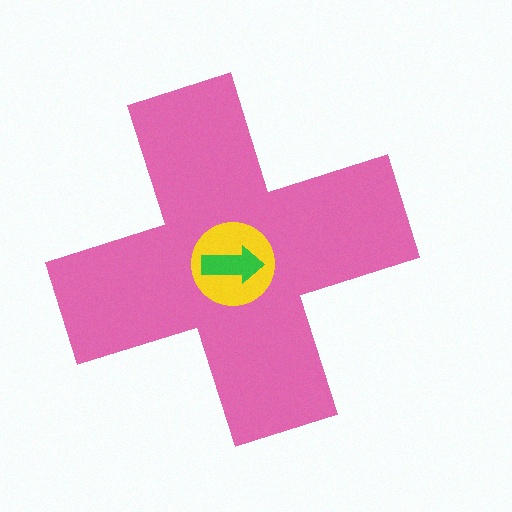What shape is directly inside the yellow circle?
The green arrow.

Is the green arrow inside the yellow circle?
Yes.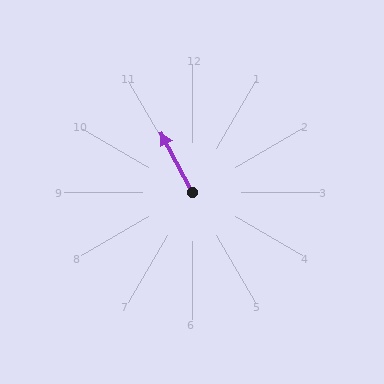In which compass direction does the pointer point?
Northwest.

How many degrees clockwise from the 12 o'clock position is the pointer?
Approximately 332 degrees.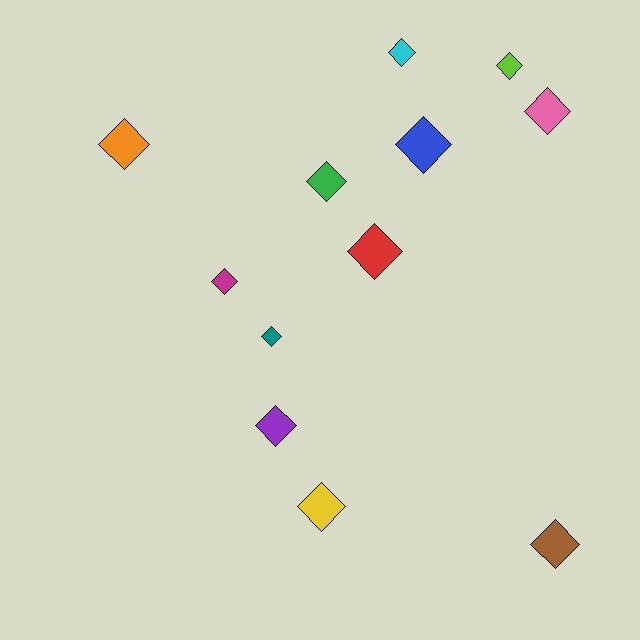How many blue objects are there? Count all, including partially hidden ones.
There is 1 blue object.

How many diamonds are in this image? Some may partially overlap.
There are 12 diamonds.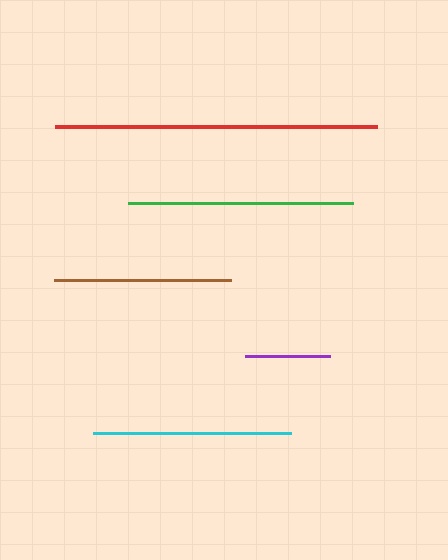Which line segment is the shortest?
The purple line is the shortest at approximately 85 pixels.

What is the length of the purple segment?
The purple segment is approximately 85 pixels long.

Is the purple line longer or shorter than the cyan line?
The cyan line is longer than the purple line.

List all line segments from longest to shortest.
From longest to shortest: red, green, cyan, brown, purple.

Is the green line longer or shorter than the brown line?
The green line is longer than the brown line.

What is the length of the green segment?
The green segment is approximately 225 pixels long.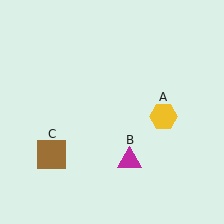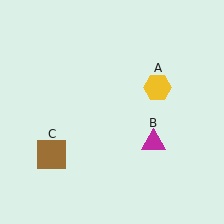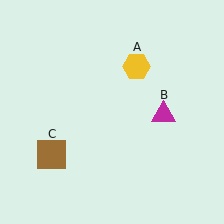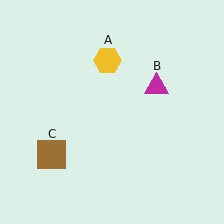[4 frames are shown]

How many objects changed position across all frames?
2 objects changed position: yellow hexagon (object A), magenta triangle (object B).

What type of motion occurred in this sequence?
The yellow hexagon (object A), magenta triangle (object B) rotated counterclockwise around the center of the scene.